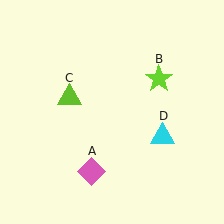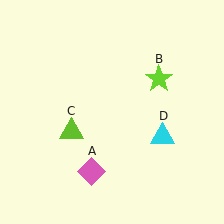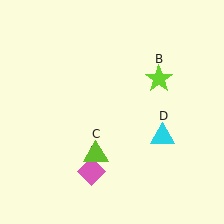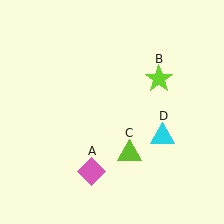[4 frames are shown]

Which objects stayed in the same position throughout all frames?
Pink diamond (object A) and lime star (object B) and cyan triangle (object D) remained stationary.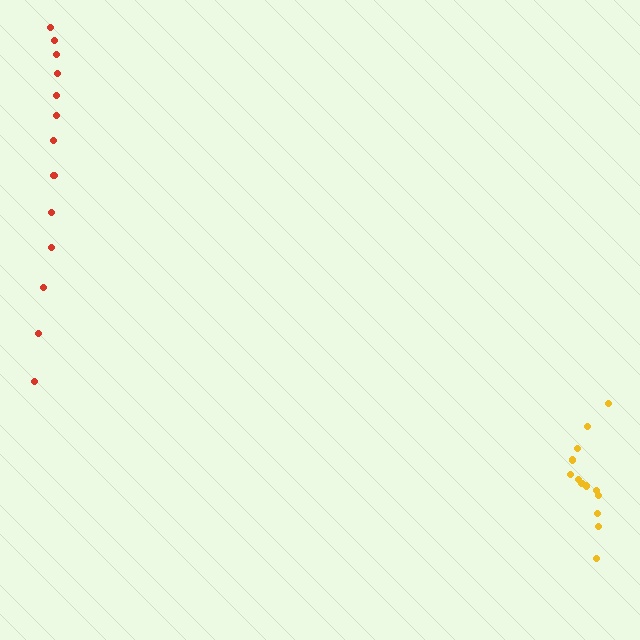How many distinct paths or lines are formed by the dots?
There are 2 distinct paths.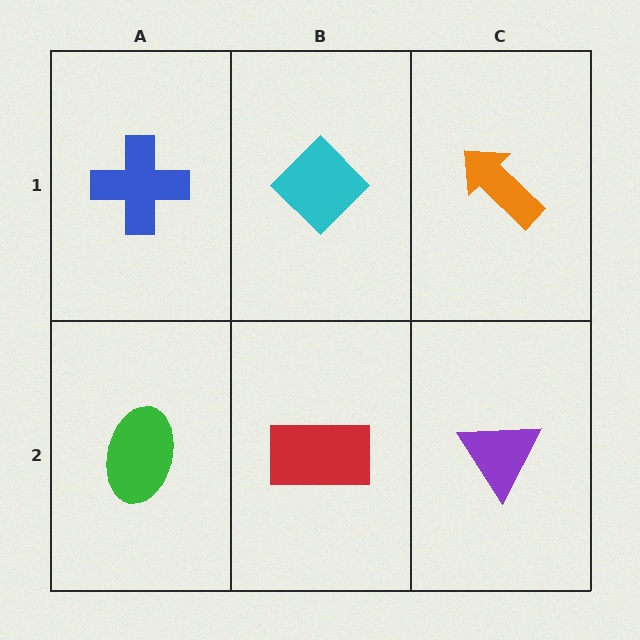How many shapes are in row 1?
3 shapes.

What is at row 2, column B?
A red rectangle.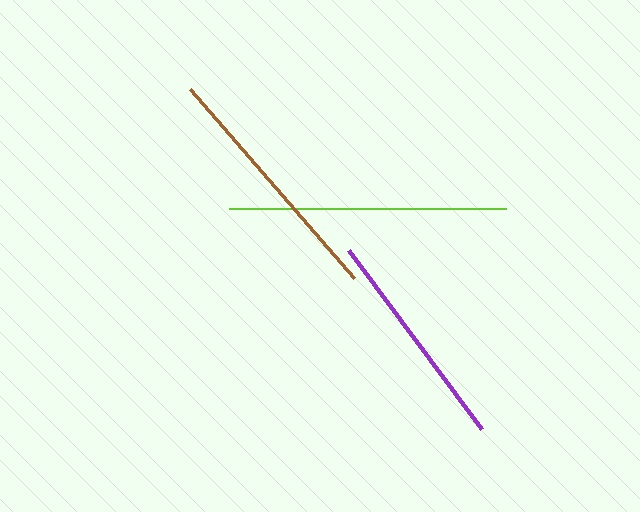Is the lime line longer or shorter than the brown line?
The lime line is longer than the brown line.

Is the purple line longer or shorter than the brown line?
The brown line is longer than the purple line.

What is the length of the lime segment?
The lime segment is approximately 277 pixels long.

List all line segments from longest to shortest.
From longest to shortest: lime, brown, purple.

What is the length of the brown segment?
The brown segment is approximately 250 pixels long.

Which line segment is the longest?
The lime line is the longest at approximately 277 pixels.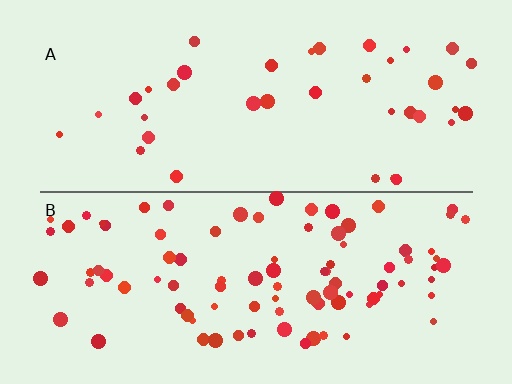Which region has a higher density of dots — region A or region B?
B (the bottom).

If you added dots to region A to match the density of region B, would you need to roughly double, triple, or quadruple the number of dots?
Approximately double.